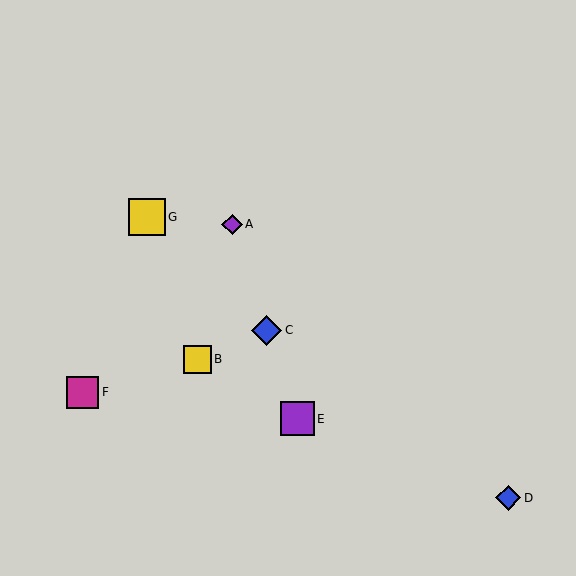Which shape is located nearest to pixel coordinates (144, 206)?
The yellow square (labeled G) at (147, 217) is nearest to that location.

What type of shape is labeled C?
Shape C is a blue diamond.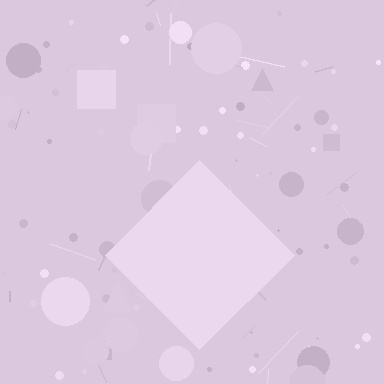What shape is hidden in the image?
A diamond is hidden in the image.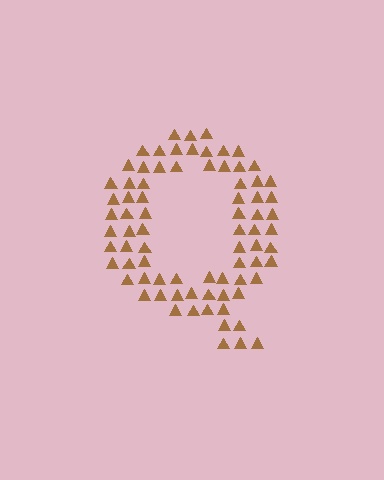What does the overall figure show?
The overall figure shows the letter Q.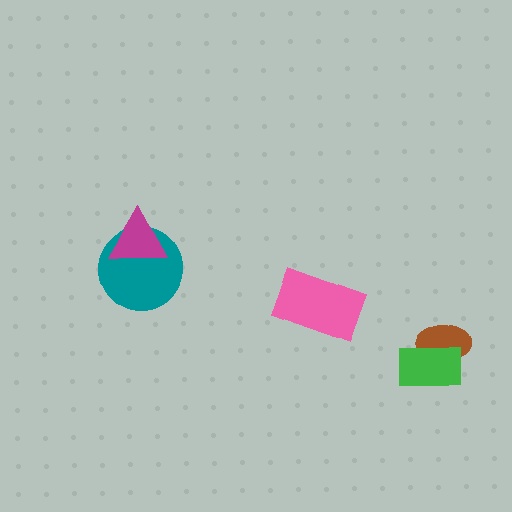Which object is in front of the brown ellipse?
The green rectangle is in front of the brown ellipse.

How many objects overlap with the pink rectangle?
0 objects overlap with the pink rectangle.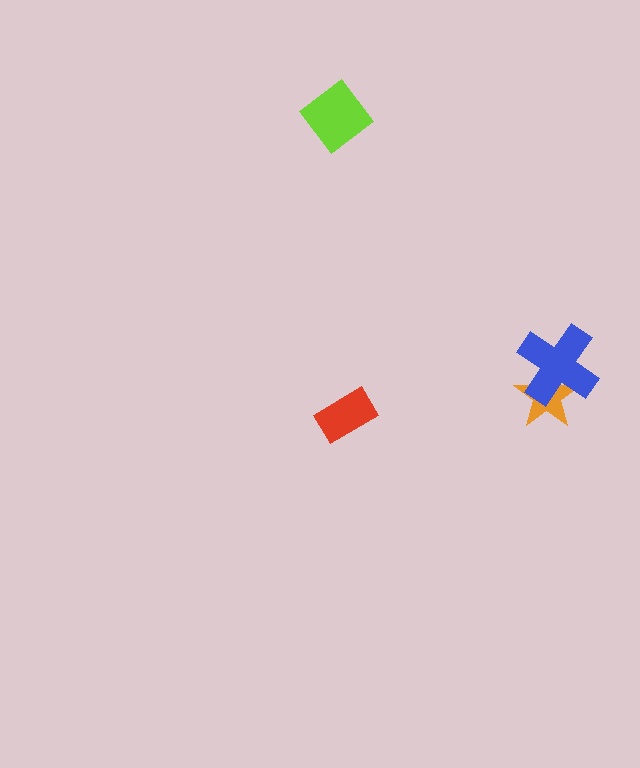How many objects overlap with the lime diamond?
0 objects overlap with the lime diamond.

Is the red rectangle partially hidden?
No, no other shape covers it.